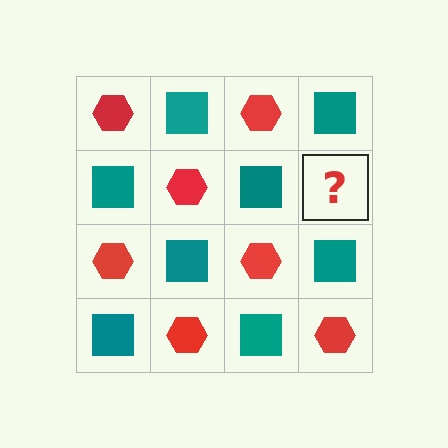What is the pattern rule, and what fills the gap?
The rule is that it alternates red hexagon and teal square in a checkerboard pattern. The gap should be filled with a red hexagon.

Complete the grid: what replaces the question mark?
The question mark should be replaced with a red hexagon.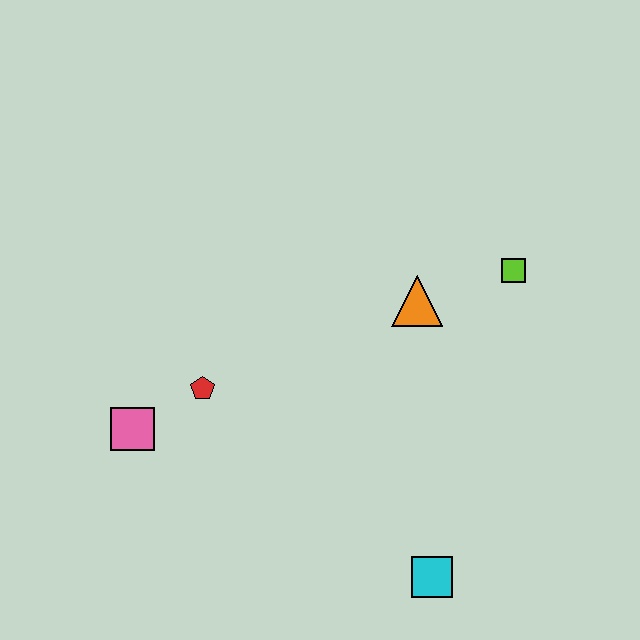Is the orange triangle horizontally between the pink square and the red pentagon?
No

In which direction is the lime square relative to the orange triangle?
The lime square is to the right of the orange triangle.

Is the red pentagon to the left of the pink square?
No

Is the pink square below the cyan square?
No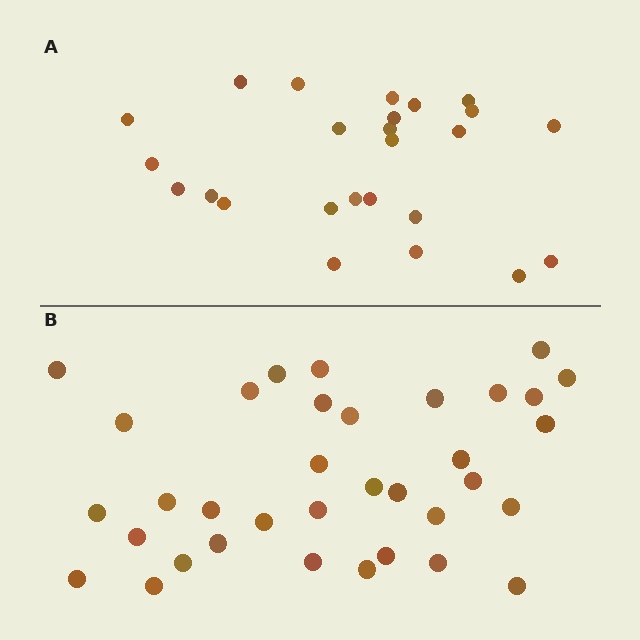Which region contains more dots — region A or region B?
Region B (the bottom region) has more dots.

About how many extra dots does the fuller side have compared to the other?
Region B has roughly 10 or so more dots than region A.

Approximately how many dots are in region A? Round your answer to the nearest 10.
About 20 dots. (The exact count is 25, which rounds to 20.)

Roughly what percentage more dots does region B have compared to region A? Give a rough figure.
About 40% more.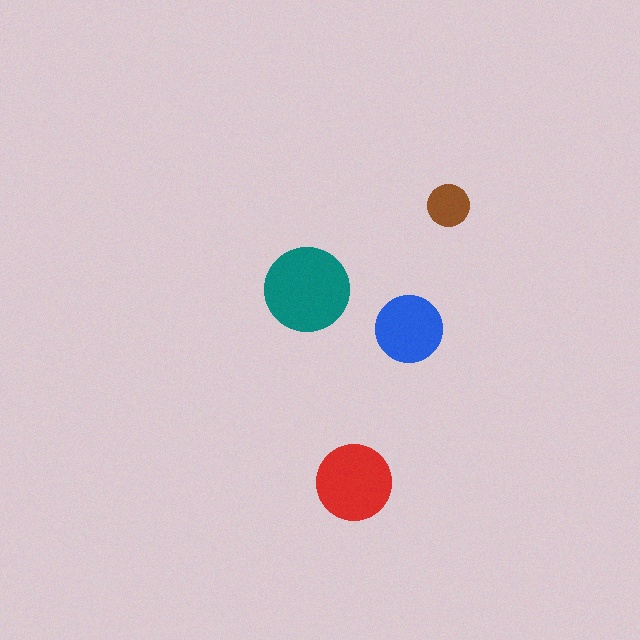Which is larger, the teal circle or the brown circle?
The teal one.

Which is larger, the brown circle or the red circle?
The red one.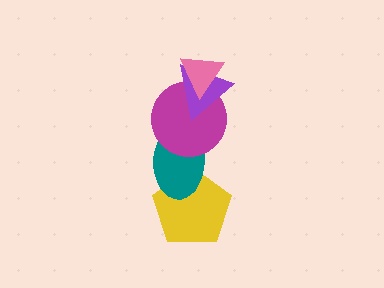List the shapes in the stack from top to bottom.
From top to bottom: the pink triangle, the purple triangle, the magenta circle, the teal ellipse, the yellow pentagon.